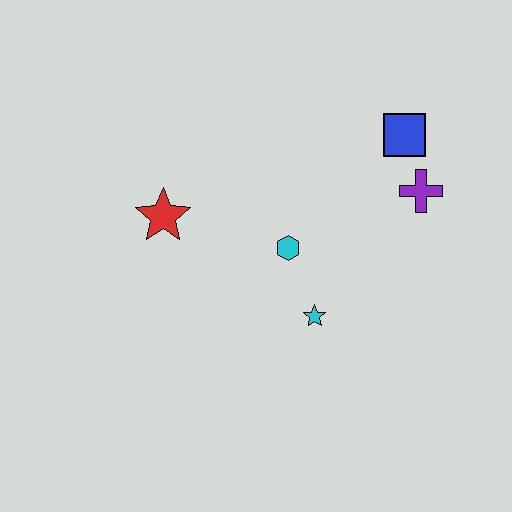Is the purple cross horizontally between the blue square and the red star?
No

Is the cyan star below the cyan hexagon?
Yes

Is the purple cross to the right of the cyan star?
Yes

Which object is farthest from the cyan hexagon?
The blue square is farthest from the cyan hexagon.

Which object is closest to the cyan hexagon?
The cyan star is closest to the cyan hexagon.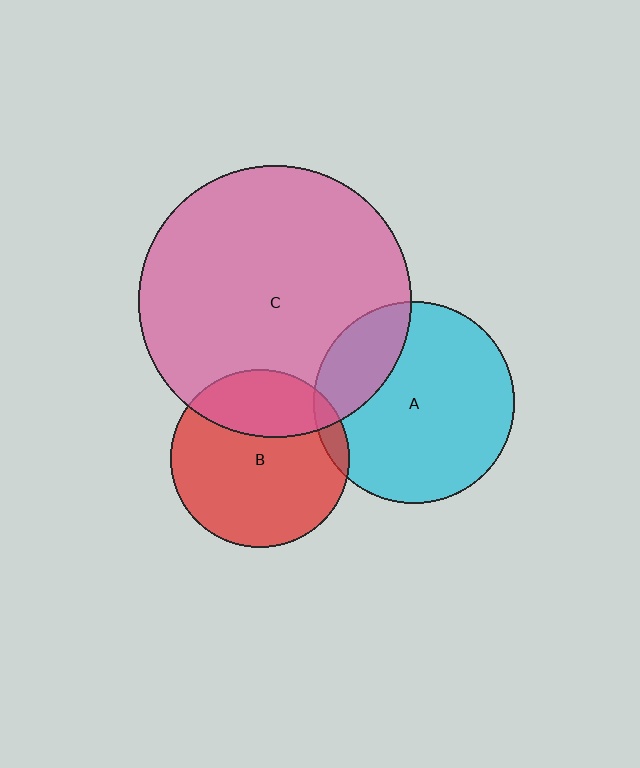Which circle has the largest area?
Circle C (pink).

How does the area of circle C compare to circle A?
Approximately 1.8 times.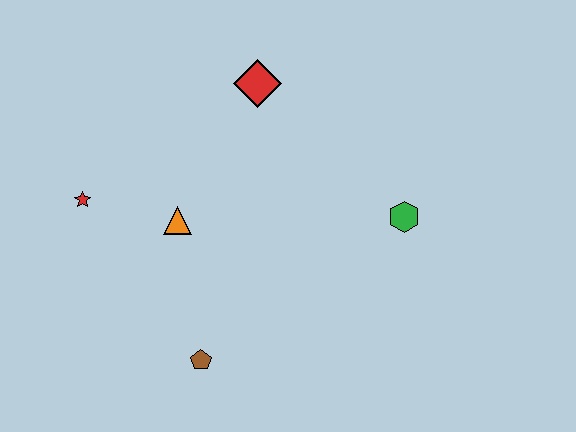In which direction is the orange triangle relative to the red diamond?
The orange triangle is below the red diamond.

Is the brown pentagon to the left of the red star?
No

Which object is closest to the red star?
The orange triangle is closest to the red star.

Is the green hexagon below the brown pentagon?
No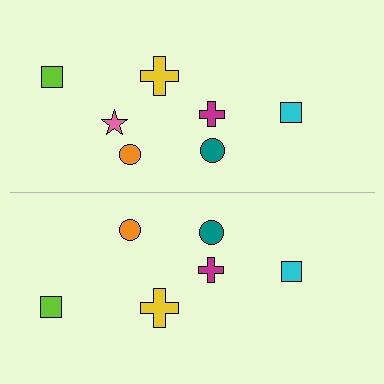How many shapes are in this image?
There are 13 shapes in this image.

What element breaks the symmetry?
A pink star is missing from the bottom side.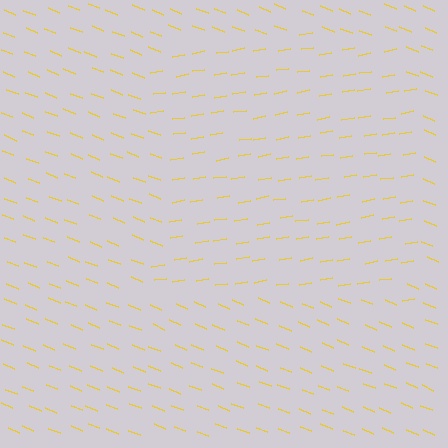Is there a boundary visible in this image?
Yes, there is a texture boundary formed by a change in line orientation.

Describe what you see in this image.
The image is filled with small yellow line segments. A rectangle region in the image has lines oriented differently from the surrounding lines, creating a visible texture boundary.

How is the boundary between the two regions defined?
The boundary is defined purely by a change in line orientation (approximately 31 degrees difference). All lines are the same color and thickness.